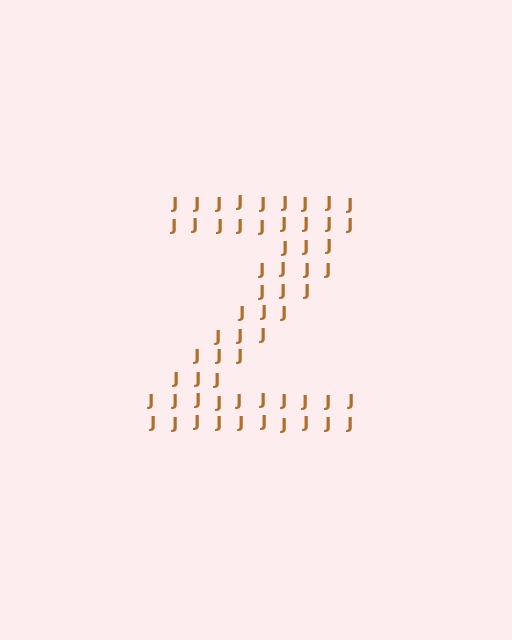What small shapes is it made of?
It is made of small letter J's.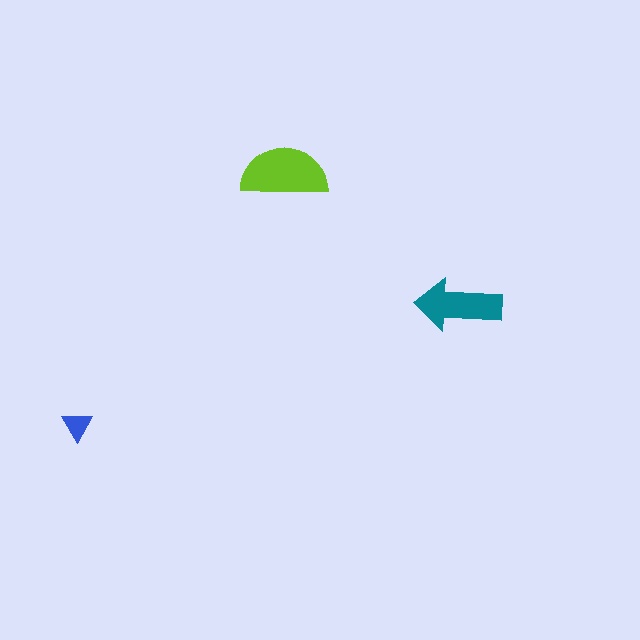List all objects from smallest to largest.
The blue triangle, the teal arrow, the lime semicircle.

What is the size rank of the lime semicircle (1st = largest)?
1st.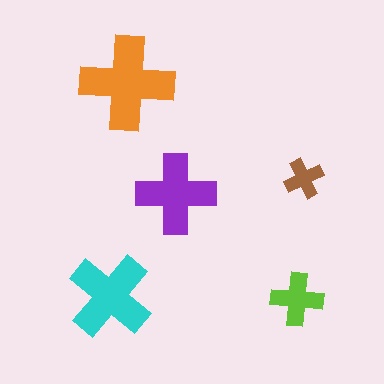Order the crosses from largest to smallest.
the orange one, the cyan one, the purple one, the lime one, the brown one.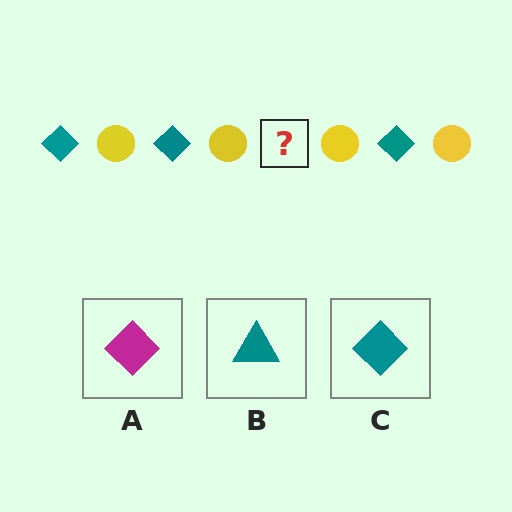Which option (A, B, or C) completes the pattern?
C.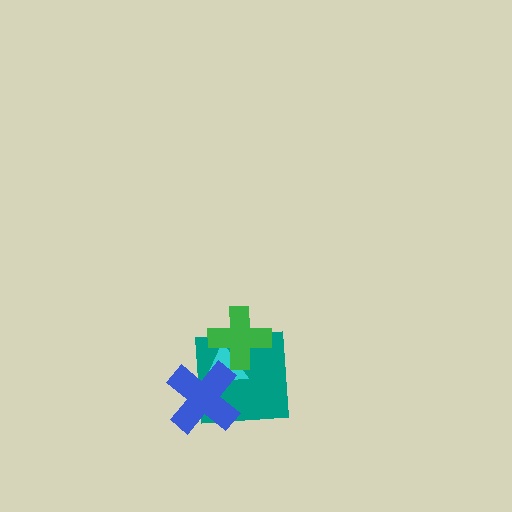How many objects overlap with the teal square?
3 objects overlap with the teal square.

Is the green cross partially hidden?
No, no other shape covers it.